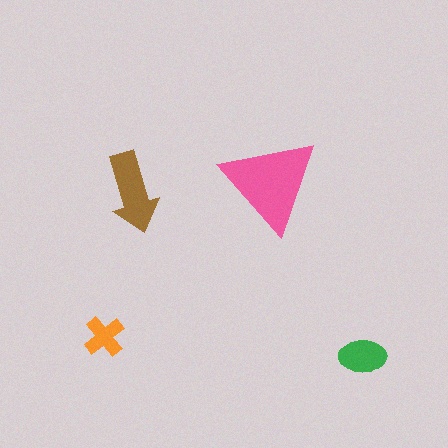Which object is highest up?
The pink triangle is topmost.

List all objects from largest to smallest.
The pink triangle, the brown arrow, the green ellipse, the orange cross.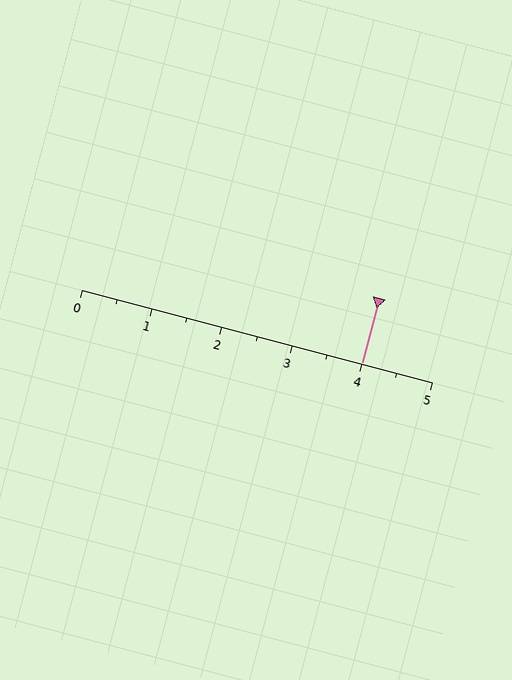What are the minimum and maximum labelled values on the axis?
The axis runs from 0 to 5.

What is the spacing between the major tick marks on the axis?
The major ticks are spaced 1 apart.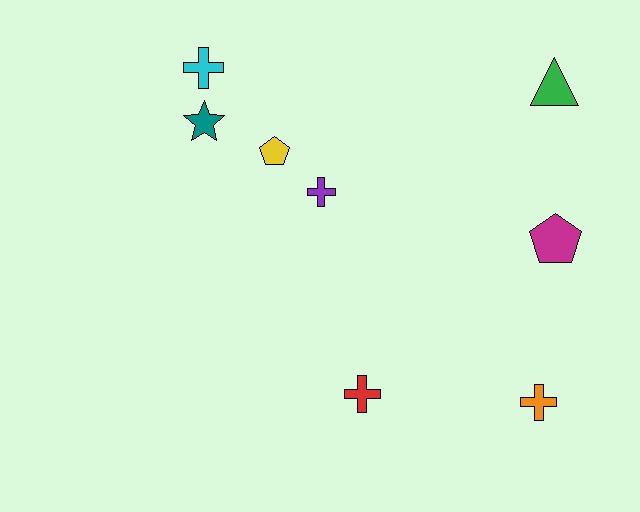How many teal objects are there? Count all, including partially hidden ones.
There is 1 teal object.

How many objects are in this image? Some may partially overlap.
There are 8 objects.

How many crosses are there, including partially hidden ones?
There are 4 crosses.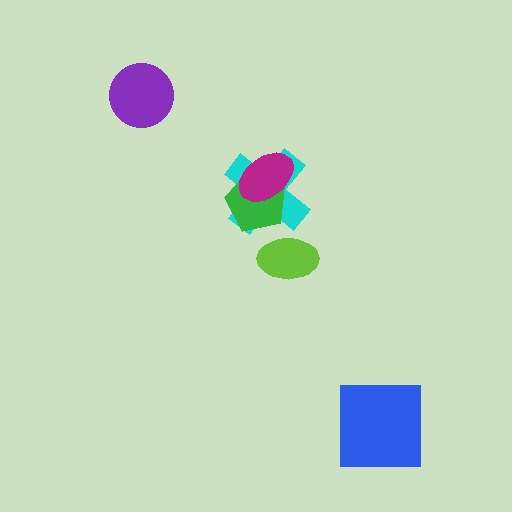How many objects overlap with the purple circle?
0 objects overlap with the purple circle.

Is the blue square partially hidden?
No, no other shape covers it.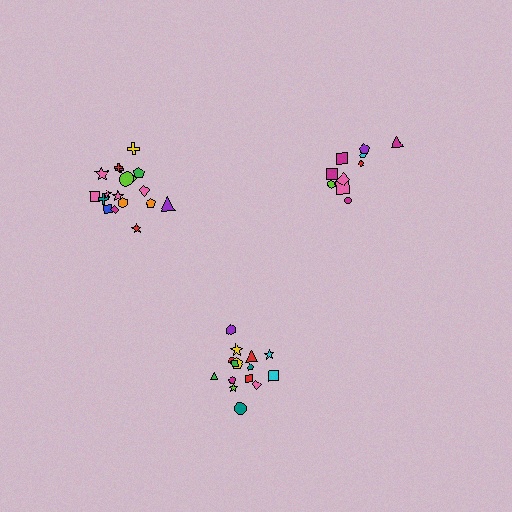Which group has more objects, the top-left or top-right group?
The top-left group.